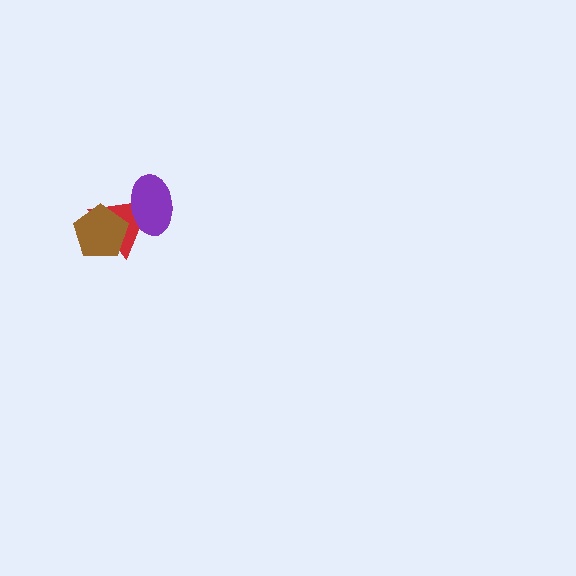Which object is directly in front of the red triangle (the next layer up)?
The purple ellipse is directly in front of the red triangle.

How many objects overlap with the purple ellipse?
1 object overlaps with the purple ellipse.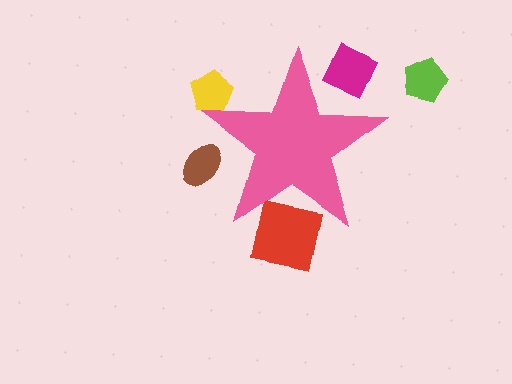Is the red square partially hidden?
Yes, the red square is partially hidden behind the pink star.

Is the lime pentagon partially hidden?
No, the lime pentagon is fully visible.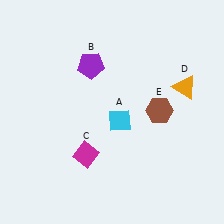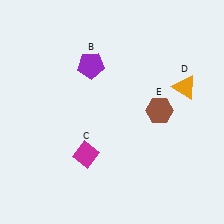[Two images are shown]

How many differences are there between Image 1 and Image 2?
There is 1 difference between the two images.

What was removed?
The cyan diamond (A) was removed in Image 2.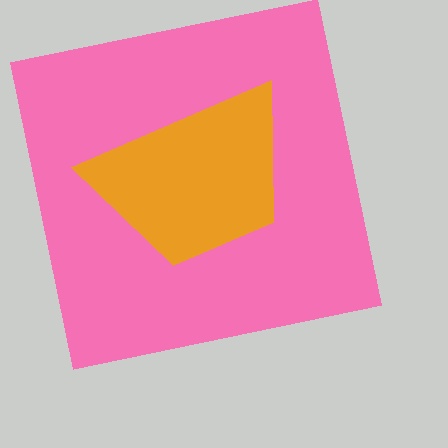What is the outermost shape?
The pink square.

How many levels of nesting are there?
2.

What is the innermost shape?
The orange trapezoid.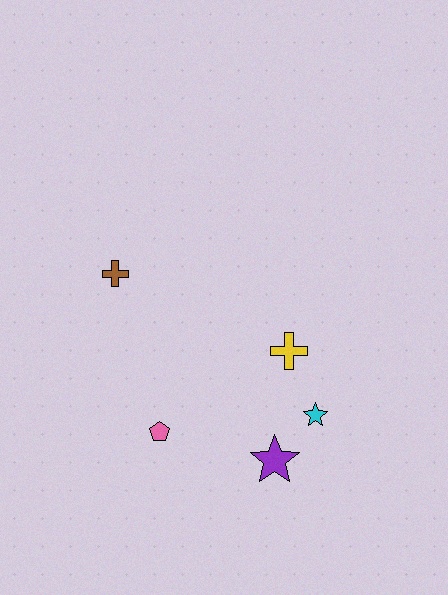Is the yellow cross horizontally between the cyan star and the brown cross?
Yes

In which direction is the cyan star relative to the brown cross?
The cyan star is to the right of the brown cross.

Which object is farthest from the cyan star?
The brown cross is farthest from the cyan star.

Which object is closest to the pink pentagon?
The purple star is closest to the pink pentagon.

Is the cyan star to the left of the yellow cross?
No